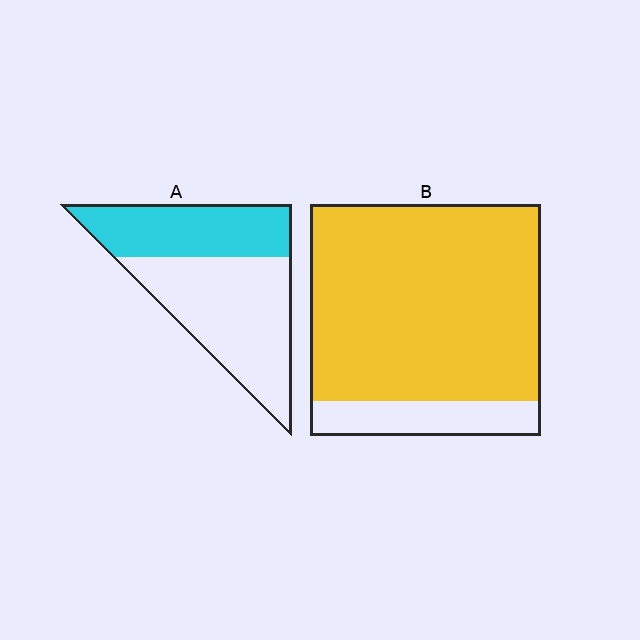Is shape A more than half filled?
No.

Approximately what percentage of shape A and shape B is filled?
A is approximately 40% and B is approximately 85%.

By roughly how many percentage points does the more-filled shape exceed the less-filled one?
By roughly 45 percentage points (B over A).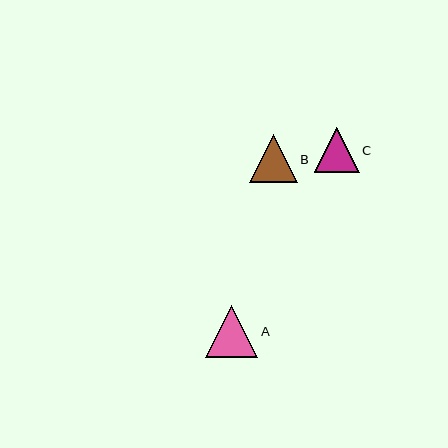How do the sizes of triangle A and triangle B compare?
Triangle A and triangle B are approximately the same size.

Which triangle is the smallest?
Triangle C is the smallest with a size of approximately 45 pixels.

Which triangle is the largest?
Triangle A is the largest with a size of approximately 52 pixels.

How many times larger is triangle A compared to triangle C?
Triangle A is approximately 1.2 times the size of triangle C.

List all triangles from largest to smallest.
From largest to smallest: A, B, C.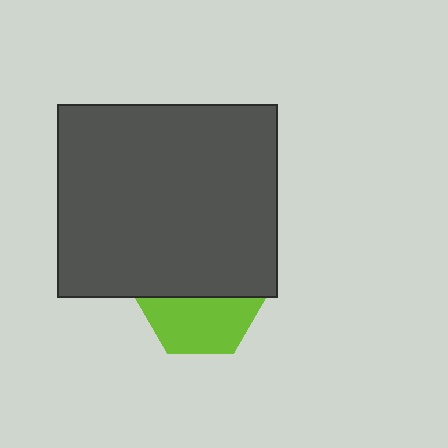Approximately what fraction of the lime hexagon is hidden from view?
Roughly 51% of the lime hexagon is hidden behind the dark gray rectangle.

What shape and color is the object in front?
The object in front is a dark gray rectangle.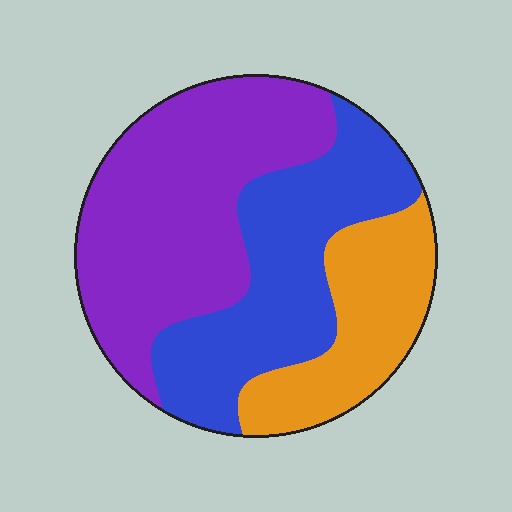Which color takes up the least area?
Orange, at roughly 20%.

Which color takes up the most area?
Purple, at roughly 45%.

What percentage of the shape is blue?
Blue covers roughly 35% of the shape.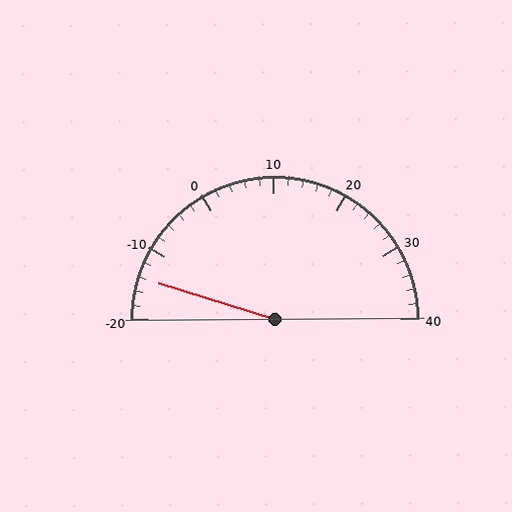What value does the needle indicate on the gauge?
The needle indicates approximately -14.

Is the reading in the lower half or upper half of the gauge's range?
The reading is in the lower half of the range (-20 to 40).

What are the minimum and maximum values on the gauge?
The gauge ranges from -20 to 40.